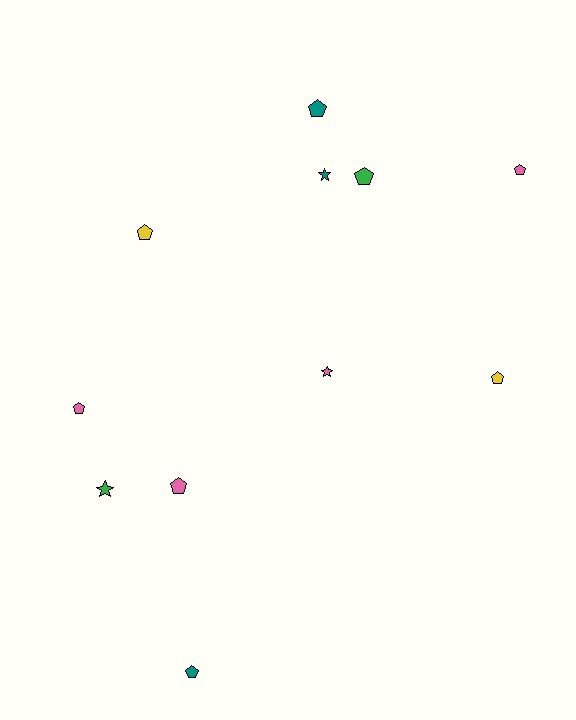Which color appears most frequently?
Pink, with 4 objects.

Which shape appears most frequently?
Pentagon, with 8 objects.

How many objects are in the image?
There are 11 objects.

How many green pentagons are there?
There is 1 green pentagon.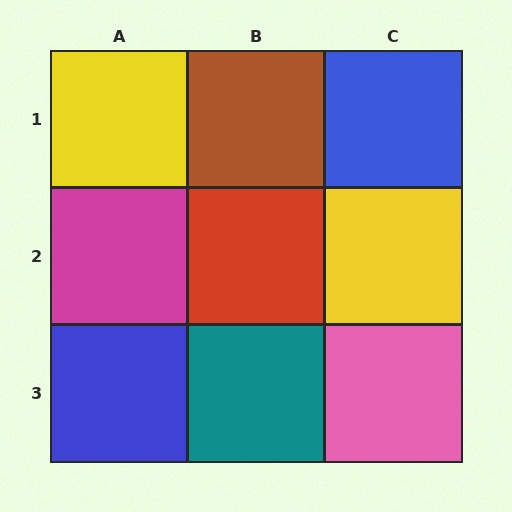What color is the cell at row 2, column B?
Red.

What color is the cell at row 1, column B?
Brown.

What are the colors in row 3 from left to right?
Blue, teal, pink.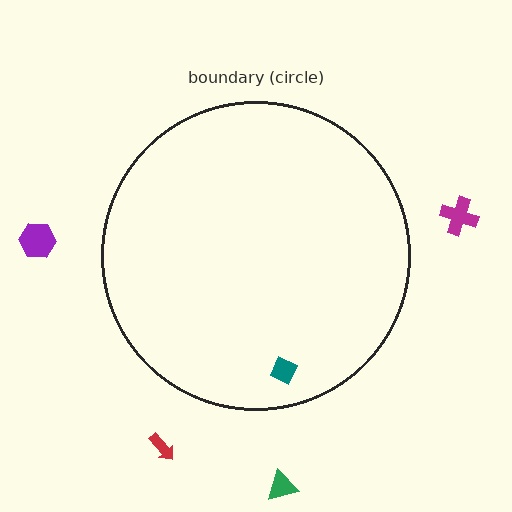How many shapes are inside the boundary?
1 inside, 4 outside.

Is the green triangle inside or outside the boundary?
Outside.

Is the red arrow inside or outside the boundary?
Outside.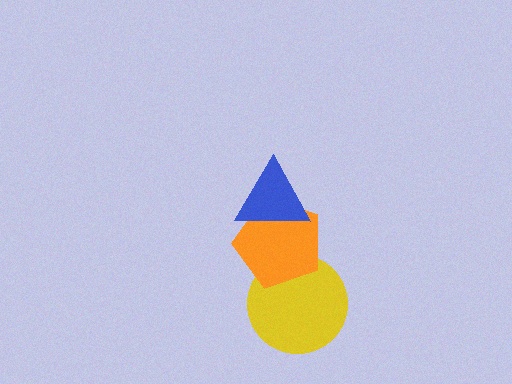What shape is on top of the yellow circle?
The orange pentagon is on top of the yellow circle.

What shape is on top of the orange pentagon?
The blue triangle is on top of the orange pentagon.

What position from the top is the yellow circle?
The yellow circle is 3rd from the top.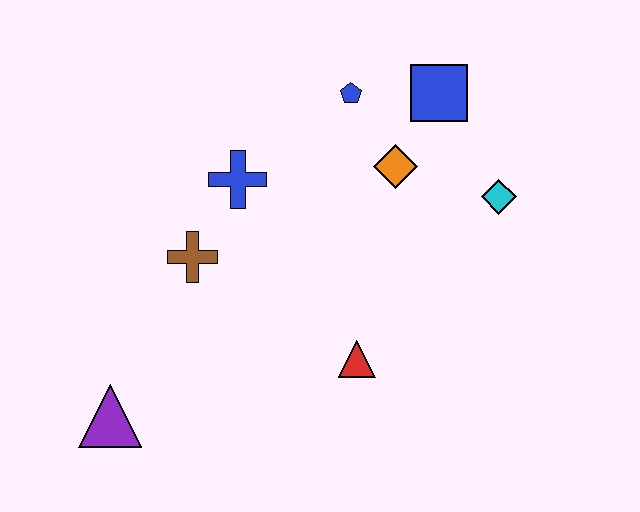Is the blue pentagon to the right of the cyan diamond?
No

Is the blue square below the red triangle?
No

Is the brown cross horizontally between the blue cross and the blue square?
No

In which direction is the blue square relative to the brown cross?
The blue square is to the right of the brown cross.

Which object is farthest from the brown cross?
The cyan diamond is farthest from the brown cross.